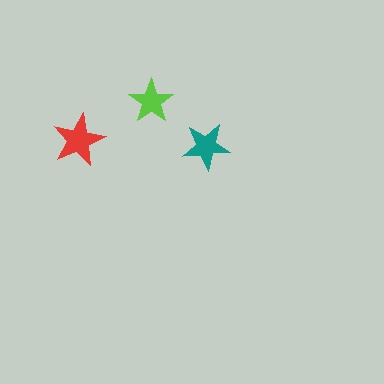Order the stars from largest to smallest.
the red one, the teal one, the lime one.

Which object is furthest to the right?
The teal star is rightmost.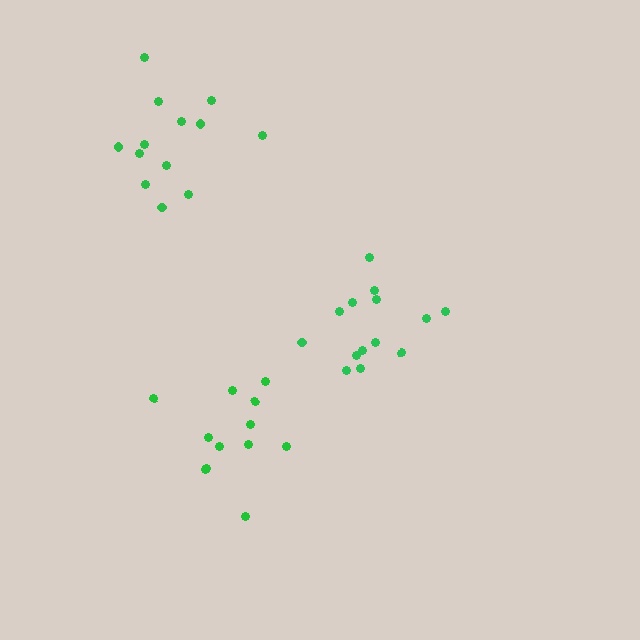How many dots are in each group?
Group 1: 12 dots, Group 2: 13 dots, Group 3: 14 dots (39 total).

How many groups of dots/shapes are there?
There are 3 groups.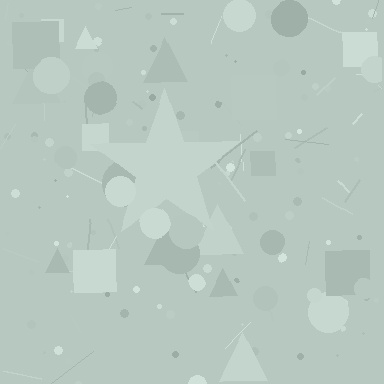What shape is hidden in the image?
A star is hidden in the image.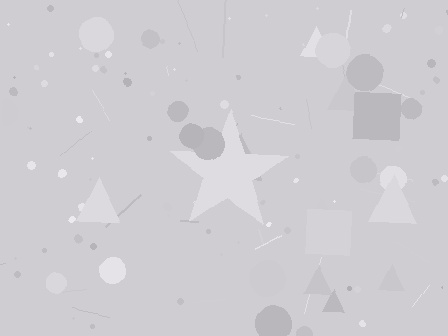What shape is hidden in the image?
A star is hidden in the image.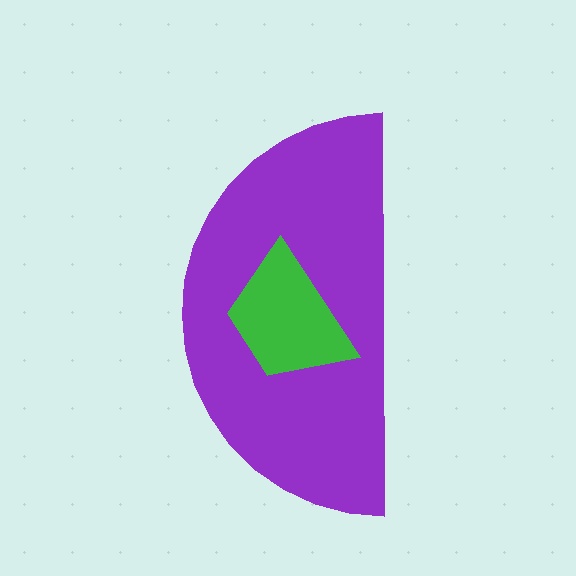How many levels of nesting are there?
2.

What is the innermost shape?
The green trapezoid.